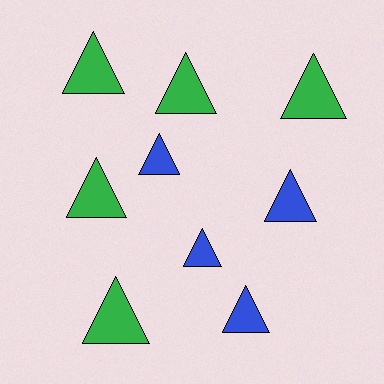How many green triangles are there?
There are 5 green triangles.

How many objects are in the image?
There are 9 objects.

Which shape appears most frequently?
Triangle, with 9 objects.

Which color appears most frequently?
Green, with 5 objects.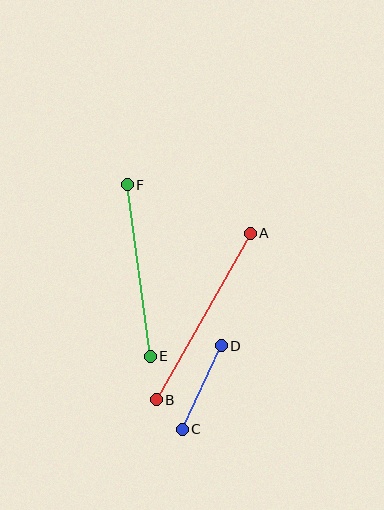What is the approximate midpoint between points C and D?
The midpoint is at approximately (202, 387) pixels.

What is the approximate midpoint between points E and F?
The midpoint is at approximately (139, 270) pixels.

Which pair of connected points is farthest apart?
Points A and B are farthest apart.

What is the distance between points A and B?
The distance is approximately 191 pixels.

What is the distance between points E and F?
The distance is approximately 173 pixels.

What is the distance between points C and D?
The distance is approximately 92 pixels.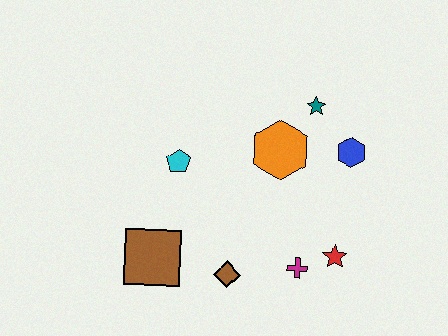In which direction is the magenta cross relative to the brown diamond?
The magenta cross is to the right of the brown diamond.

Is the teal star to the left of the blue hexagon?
Yes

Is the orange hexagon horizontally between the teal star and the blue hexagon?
No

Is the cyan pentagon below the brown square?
No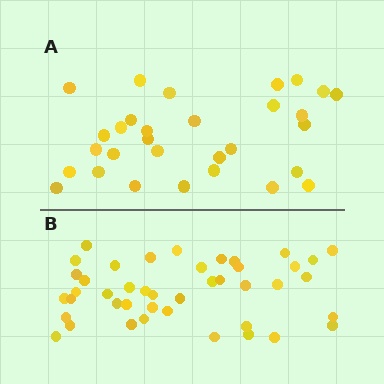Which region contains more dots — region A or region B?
Region B (the bottom region) has more dots.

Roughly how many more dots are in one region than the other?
Region B has approximately 15 more dots than region A.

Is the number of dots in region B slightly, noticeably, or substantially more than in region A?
Region B has noticeably more, but not dramatically so. The ratio is roughly 1.4 to 1.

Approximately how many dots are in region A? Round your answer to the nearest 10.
About 30 dots.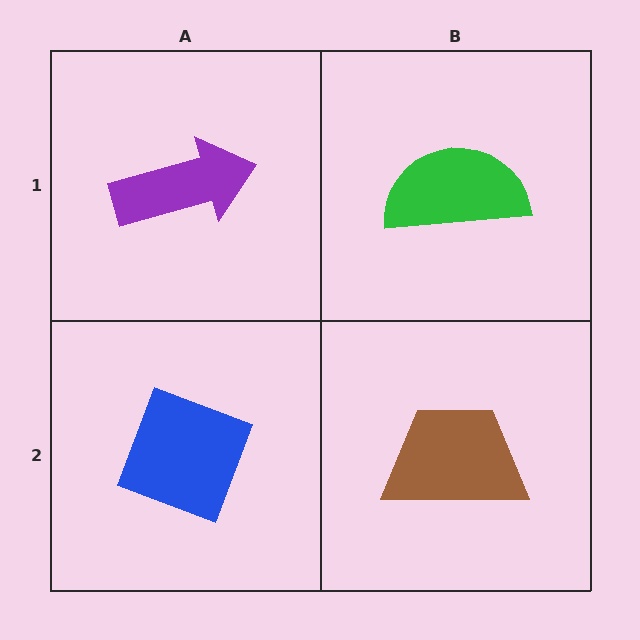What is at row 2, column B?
A brown trapezoid.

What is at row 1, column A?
A purple arrow.